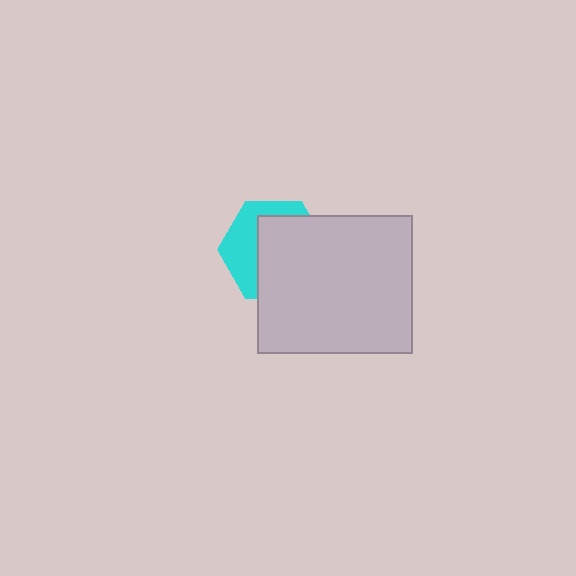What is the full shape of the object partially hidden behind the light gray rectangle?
The partially hidden object is a cyan hexagon.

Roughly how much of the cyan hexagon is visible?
A small part of it is visible (roughly 39%).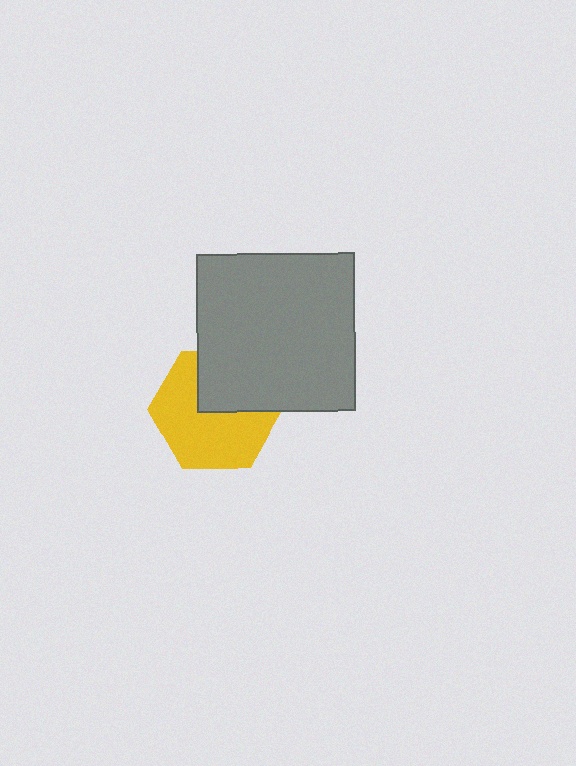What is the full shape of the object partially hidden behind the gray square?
The partially hidden object is a yellow hexagon.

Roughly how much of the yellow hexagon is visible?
About half of it is visible (roughly 64%).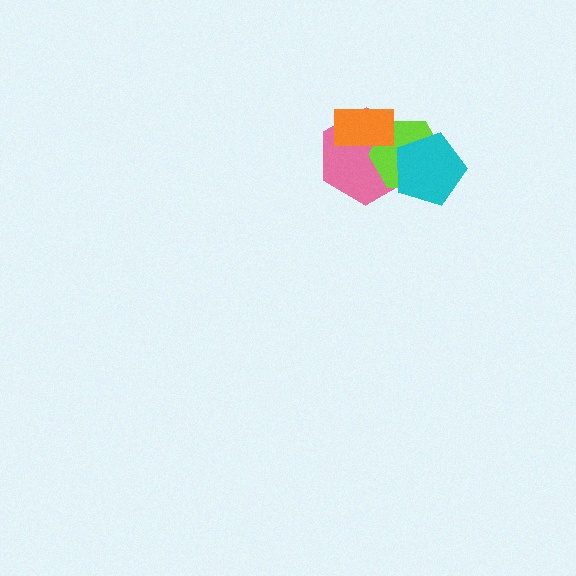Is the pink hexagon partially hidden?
Yes, it is partially covered by another shape.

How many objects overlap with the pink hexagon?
3 objects overlap with the pink hexagon.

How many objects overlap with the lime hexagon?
3 objects overlap with the lime hexagon.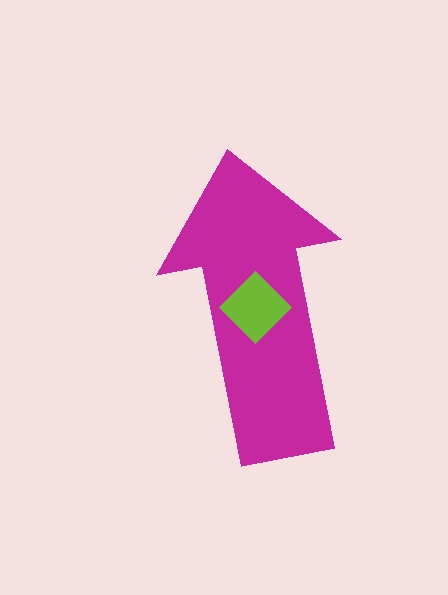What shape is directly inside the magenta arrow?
The lime diamond.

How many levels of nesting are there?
2.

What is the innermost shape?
The lime diamond.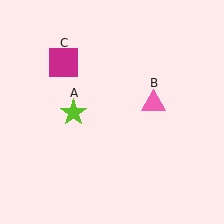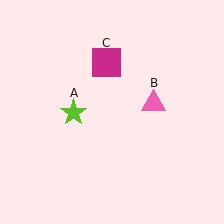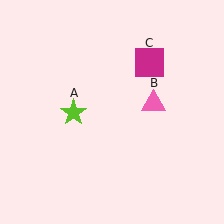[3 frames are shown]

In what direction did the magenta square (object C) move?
The magenta square (object C) moved right.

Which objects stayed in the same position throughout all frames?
Lime star (object A) and pink triangle (object B) remained stationary.